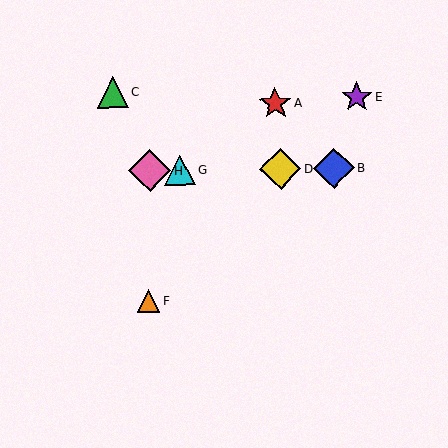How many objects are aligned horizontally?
4 objects (B, D, G, H) are aligned horizontally.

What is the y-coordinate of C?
Object C is at y≈93.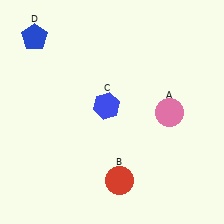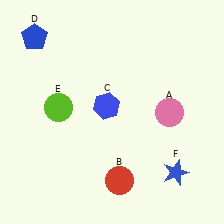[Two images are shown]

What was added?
A lime circle (E), a blue star (F) were added in Image 2.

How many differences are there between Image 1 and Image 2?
There are 2 differences between the two images.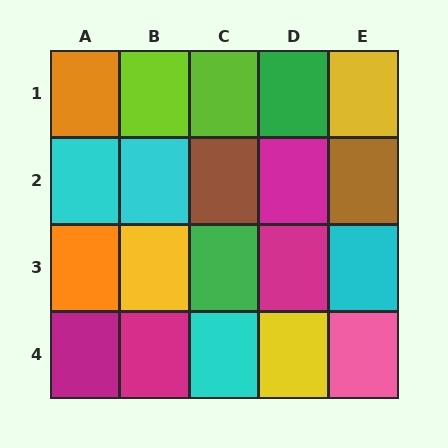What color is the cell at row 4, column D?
Yellow.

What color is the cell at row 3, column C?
Green.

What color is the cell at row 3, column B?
Yellow.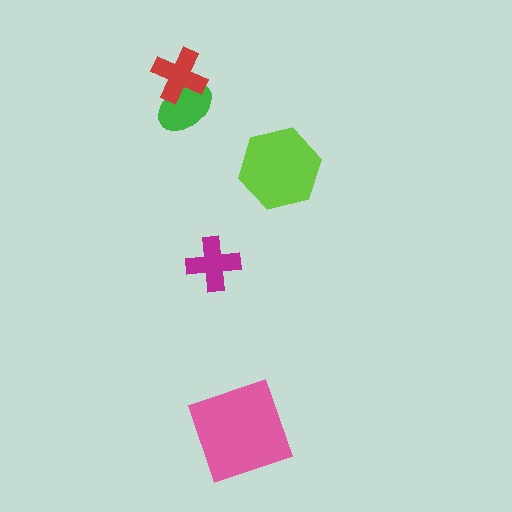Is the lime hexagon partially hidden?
No, no other shape covers it.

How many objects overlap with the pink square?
0 objects overlap with the pink square.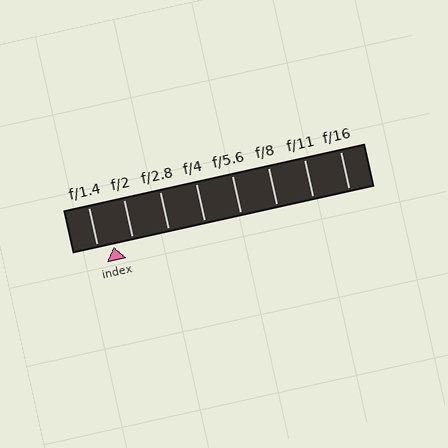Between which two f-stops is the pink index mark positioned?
The index mark is between f/1.4 and f/2.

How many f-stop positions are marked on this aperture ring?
There are 8 f-stop positions marked.